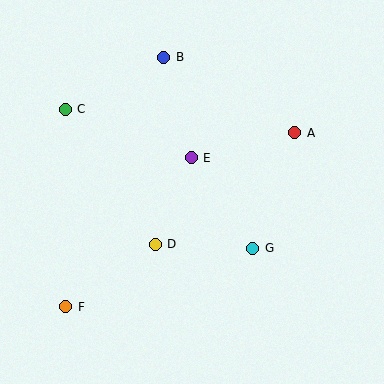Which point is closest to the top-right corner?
Point A is closest to the top-right corner.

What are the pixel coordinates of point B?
Point B is at (164, 57).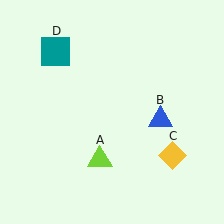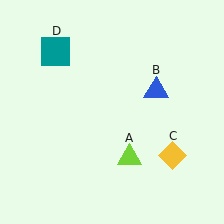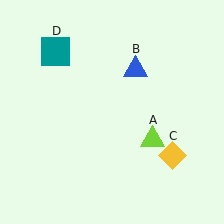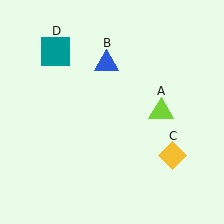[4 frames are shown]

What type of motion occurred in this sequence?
The lime triangle (object A), blue triangle (object B) rotated counterclockwise around the center of the scene.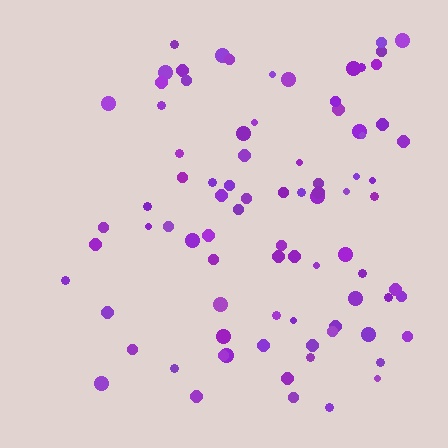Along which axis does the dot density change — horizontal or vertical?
Horizontal.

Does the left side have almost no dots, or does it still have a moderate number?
Still a moderate number, just noticeably fewer than the right.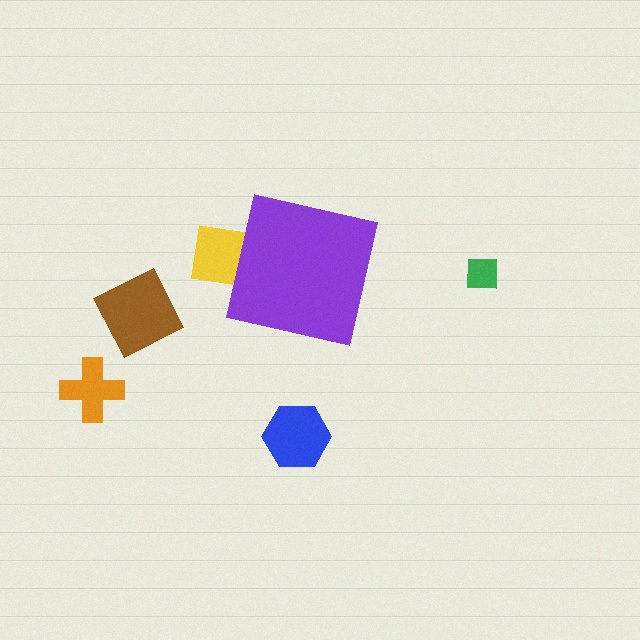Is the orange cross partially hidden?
No, the orange cross is fully visible.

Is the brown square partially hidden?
No, the brown square is fully visible.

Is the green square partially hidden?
No, the green square is fully visible.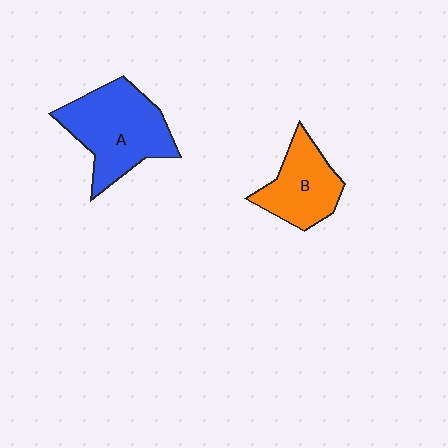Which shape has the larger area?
Shape A (blue).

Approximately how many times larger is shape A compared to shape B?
Approximately 1.5 times.